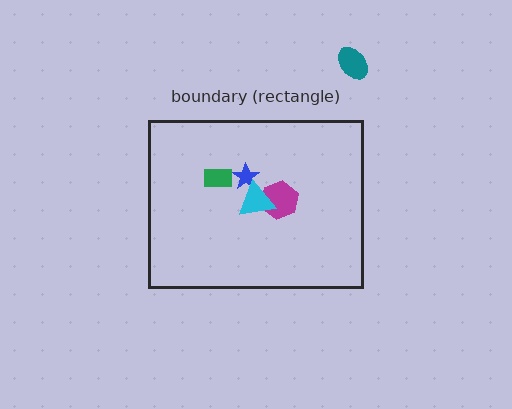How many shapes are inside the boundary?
4 inside, 1 outside.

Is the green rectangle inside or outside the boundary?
Inside.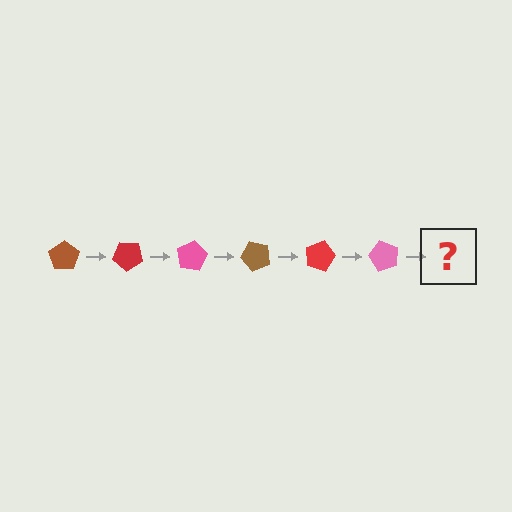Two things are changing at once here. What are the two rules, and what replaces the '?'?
The two rules are that it rotates 40 degrees each step and the color cycles through brown, red, and pink. The '?' should be a brown pentagon, rotated 240 degrees from the start.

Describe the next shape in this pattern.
It should be a brown pentagon, rotated 240 degrees from the start.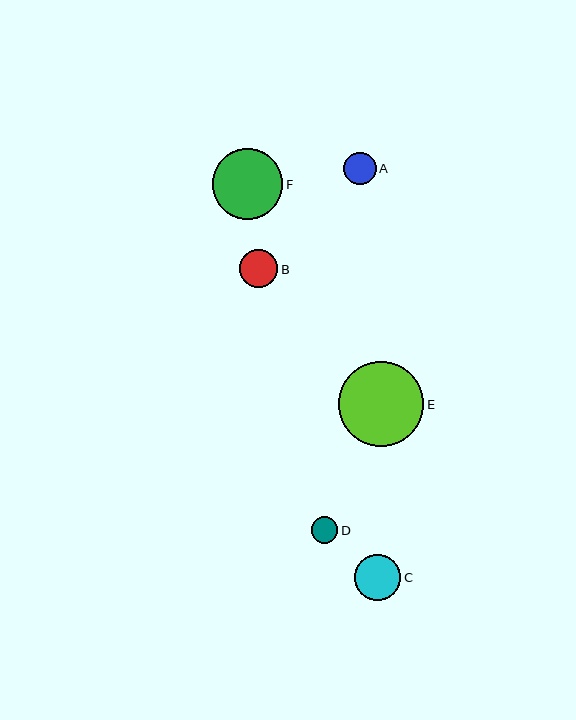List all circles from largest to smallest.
From largest to smallest: E, F, C, B, A, D.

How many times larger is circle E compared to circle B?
Circle E is approximately 2.2 times the size of circle B.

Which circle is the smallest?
Circle D is the smallest with a size of approximately 27 pixels.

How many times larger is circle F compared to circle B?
Circle F is approximately 1.9 times the size of circle B.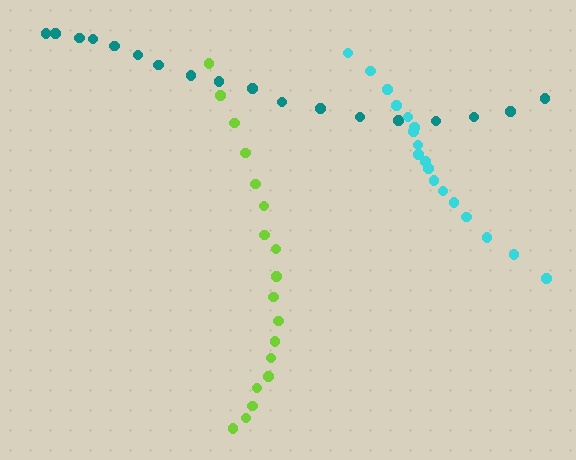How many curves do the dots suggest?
There are 3 distinct paths.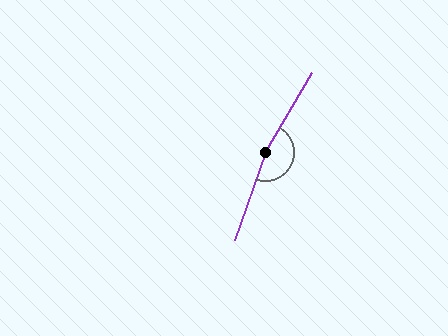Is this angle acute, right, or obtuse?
It is obtuse.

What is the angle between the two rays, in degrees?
Approximately 169 degrees.